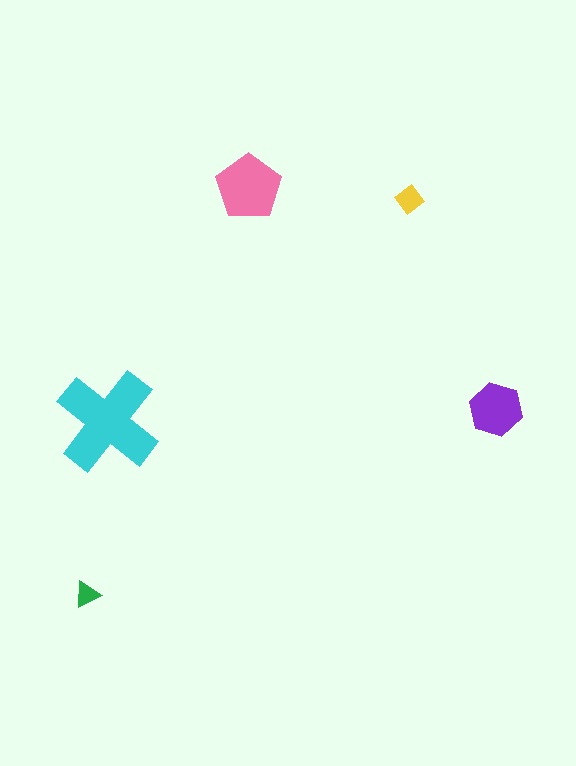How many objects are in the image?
There are 5 objects in the image.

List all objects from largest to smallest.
The cyan cross, the pink pentagon, the purple hexagon, the yellow diamond, the green triangle.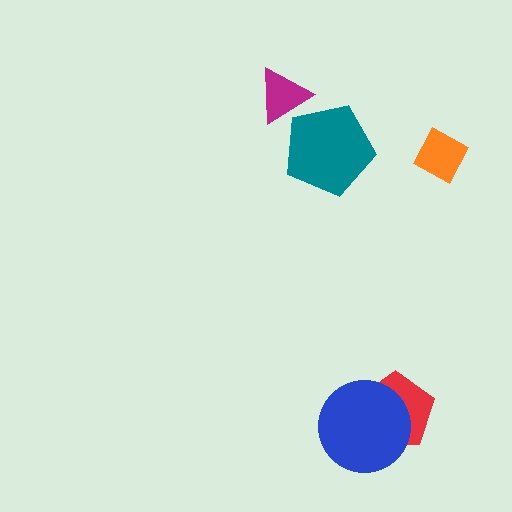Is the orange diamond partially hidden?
No, no other shape covers it.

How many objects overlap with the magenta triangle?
1 object overlaps with the magenta triangle.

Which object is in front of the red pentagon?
The blue circle is in front of the red pentagon.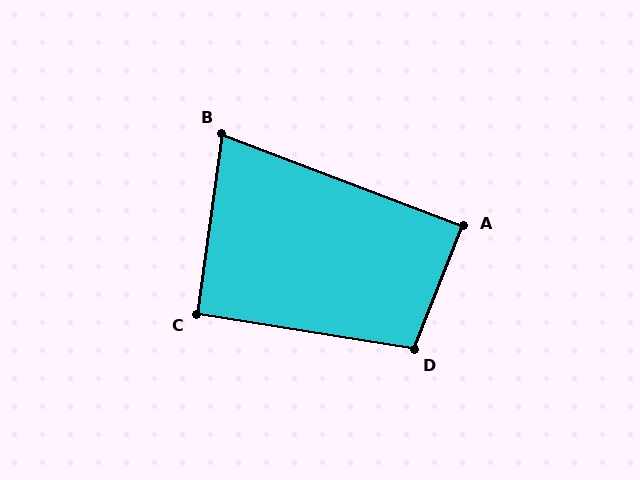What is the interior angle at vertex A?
Approximately 89 degrees (approximately right).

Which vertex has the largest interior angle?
D, at approximately 103 degrees.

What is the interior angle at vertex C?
Approximately 91 degrees (approximately right).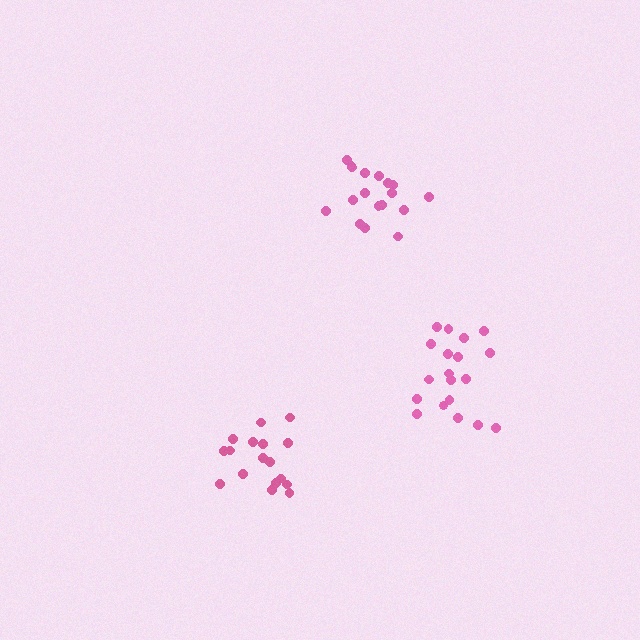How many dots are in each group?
Group 1: 18 dots, Group 2: 18 dots, Group 3: 19 dots (55 total).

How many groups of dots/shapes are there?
There are 3 groups.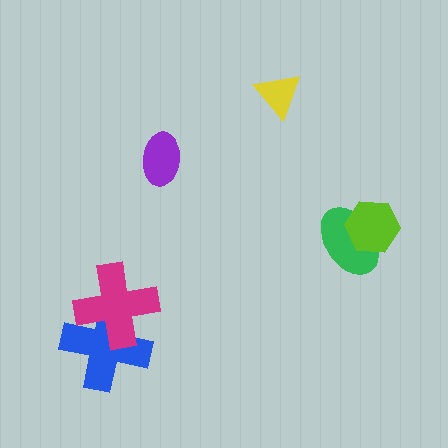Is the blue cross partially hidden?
Yes, it is partially covered by another shape.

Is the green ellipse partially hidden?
Yes, it is partially covered by another shape.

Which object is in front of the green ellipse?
The lime hexagon is in front of the green ellipse.